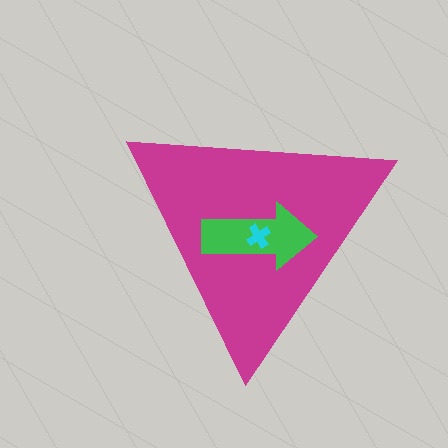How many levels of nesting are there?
3.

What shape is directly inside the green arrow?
The cyan cross.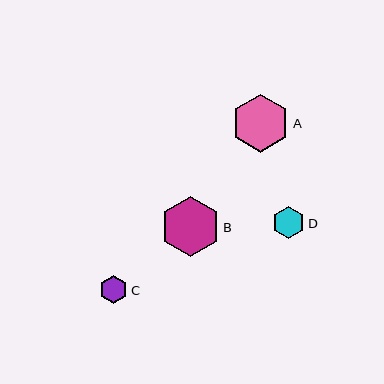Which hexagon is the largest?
Hexagon B is the largest with a size of approximately 60 pixels.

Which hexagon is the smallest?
Hexagon C is the smallest with a size of approximately 28 pixels.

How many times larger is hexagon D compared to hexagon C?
Hexagon D is approximately 1.1 times the size of hexagon C.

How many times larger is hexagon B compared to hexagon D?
Hexagon B is approximately 1.9 times the size of hexagon D.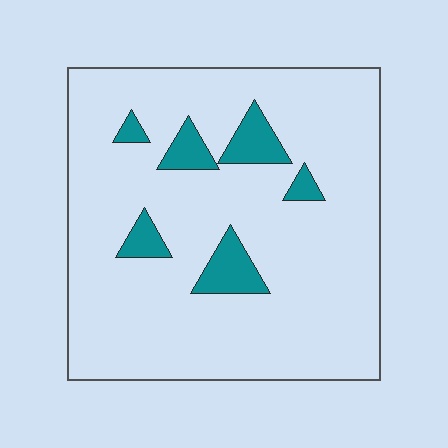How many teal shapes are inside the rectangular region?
6.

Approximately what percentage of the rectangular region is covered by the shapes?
Approximately 10%.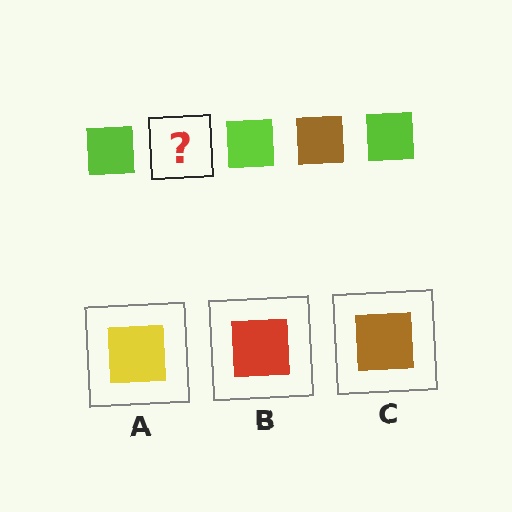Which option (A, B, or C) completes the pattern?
C.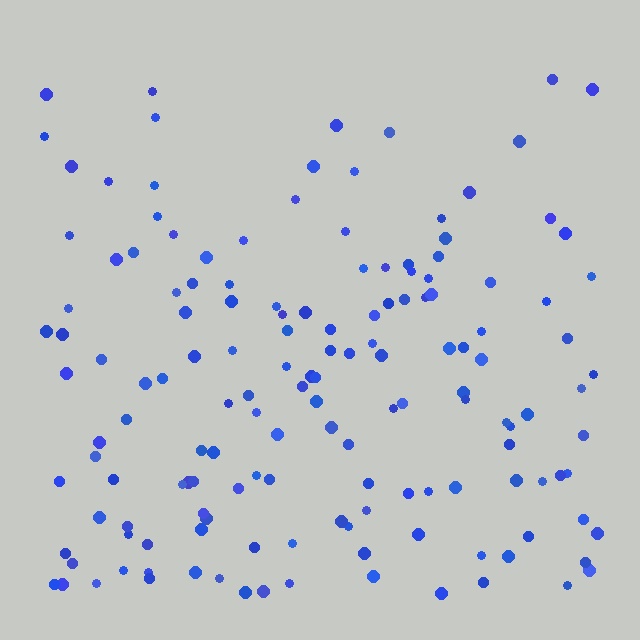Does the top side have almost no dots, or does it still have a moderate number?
Still a moderate number, just noticeably fewer than the bottom.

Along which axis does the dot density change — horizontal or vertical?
Vertical.